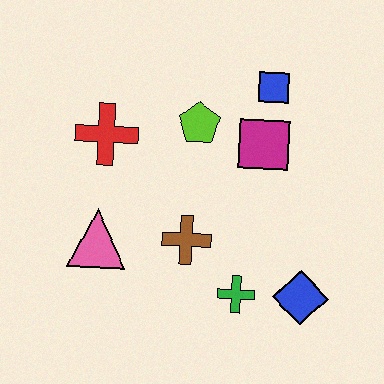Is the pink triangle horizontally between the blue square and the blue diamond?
No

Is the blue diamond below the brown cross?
Yes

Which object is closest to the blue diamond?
The green cross is closest to the blue diamond.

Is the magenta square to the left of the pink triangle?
No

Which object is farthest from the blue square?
The pink triangle is farthest from the blue square.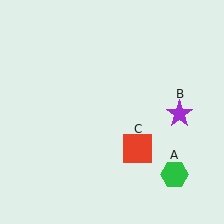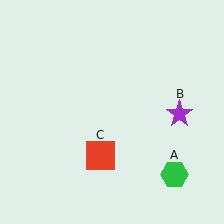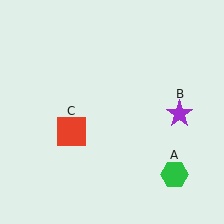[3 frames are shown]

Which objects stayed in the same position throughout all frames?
Green hexagon (object A) and purple star (object B) remained stationary.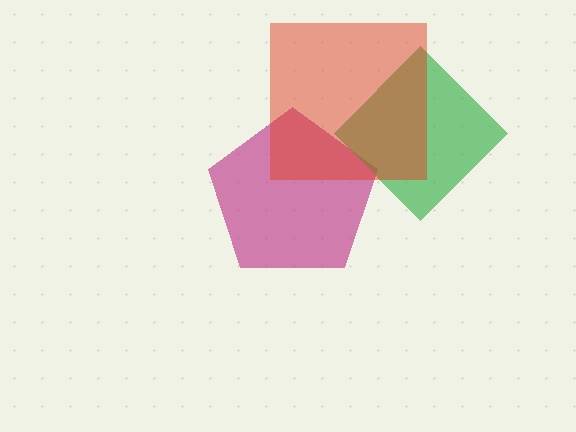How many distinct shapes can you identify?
There are 3 distinct shapes: a magenta pentagon, a green diamond, a red square.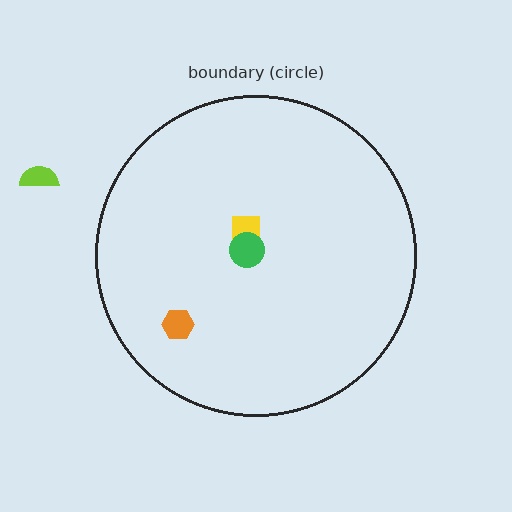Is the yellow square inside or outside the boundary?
Inside.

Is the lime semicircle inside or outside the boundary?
Outside.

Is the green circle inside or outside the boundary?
Inside.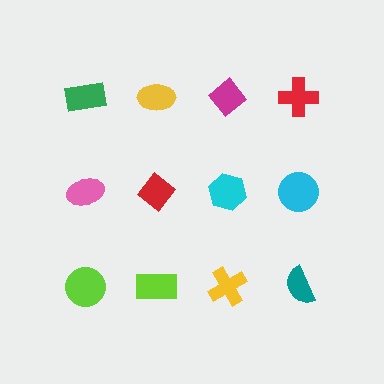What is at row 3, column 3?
A yellow cross.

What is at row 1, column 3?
A magenta diamond.